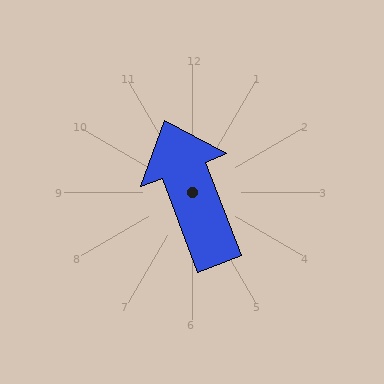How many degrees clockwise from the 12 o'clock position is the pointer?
Approximately 339 degrees.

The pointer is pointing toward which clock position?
Roughly 11 o'clock.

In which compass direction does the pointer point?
North.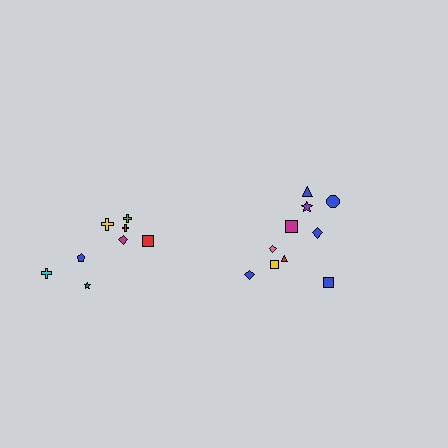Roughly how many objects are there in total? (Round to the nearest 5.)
Roughly 20 objects in total.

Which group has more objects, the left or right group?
The right group.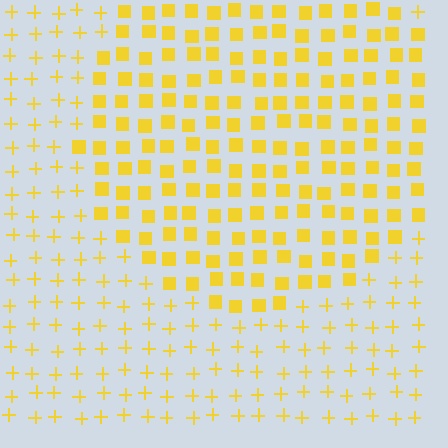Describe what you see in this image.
The image is filled with small yellow elements arranged in a uniform grid. A circle-shaped region contains squares, while the surrounding area contains plus signs. The boundary is defined purely by the change in element shape.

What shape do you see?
I see a circle.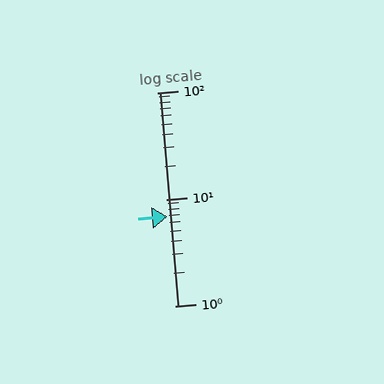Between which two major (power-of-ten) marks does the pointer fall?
The pointer is between 1 and 10.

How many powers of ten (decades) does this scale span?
The scale spans 2 decades, from 1 to 100.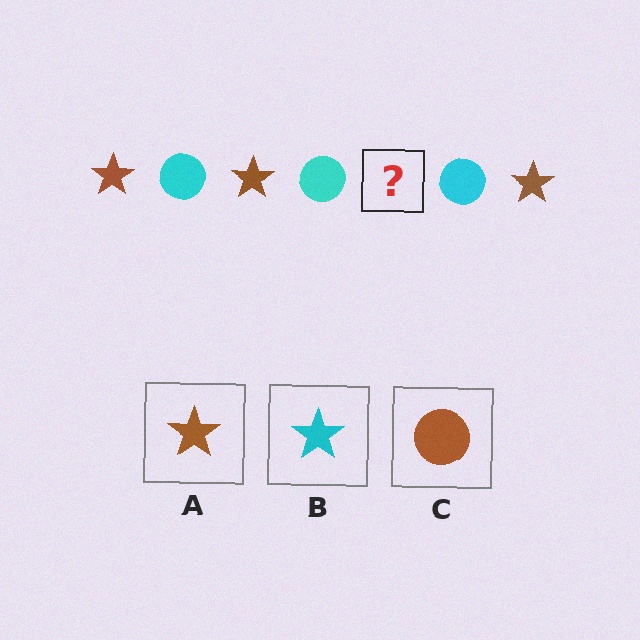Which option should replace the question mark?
Option A.